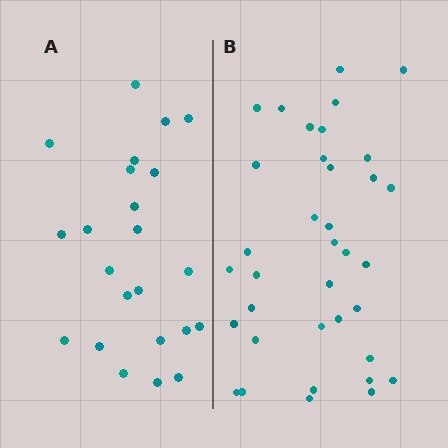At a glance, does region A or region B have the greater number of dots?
Region B (the right region) has more dots.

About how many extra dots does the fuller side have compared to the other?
Region B has approximately 15 more dots than region A.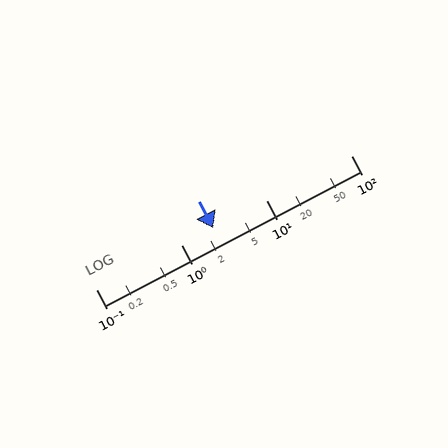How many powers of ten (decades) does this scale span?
The scale spans 3 decades, from 0.1 to 100.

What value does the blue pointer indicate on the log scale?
The pointer indicates approximately 2.4.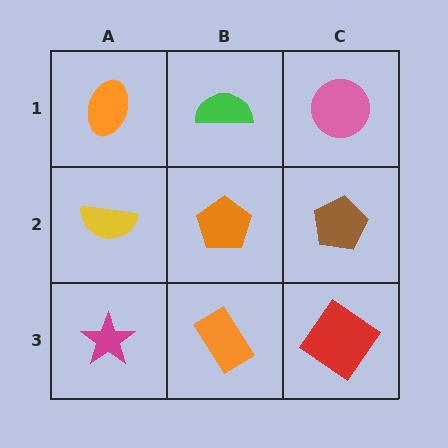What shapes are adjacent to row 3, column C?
A brown pentagon (row 2, column C), an orange rectangle (row 3, column B).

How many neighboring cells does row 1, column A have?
2.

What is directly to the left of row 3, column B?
A magenta star.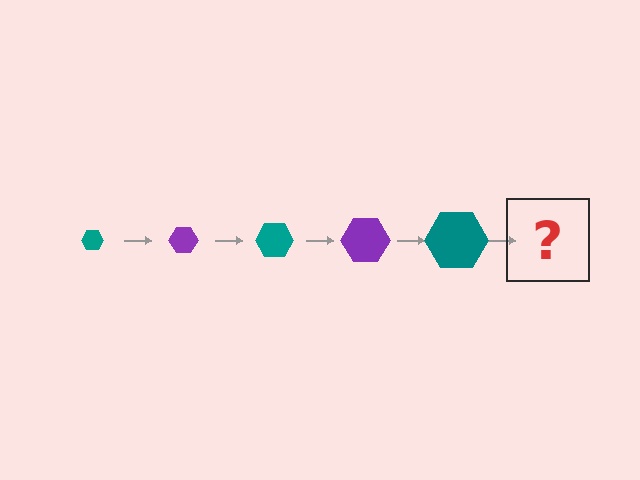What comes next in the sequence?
The next element should be a purple hexagon, larger than the previous one.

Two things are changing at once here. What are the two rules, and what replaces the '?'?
The two rules are that the hexagon grows larger each step and the color cycles through teal and purple. The '?' should be a purple hexagon, larger than the previous one.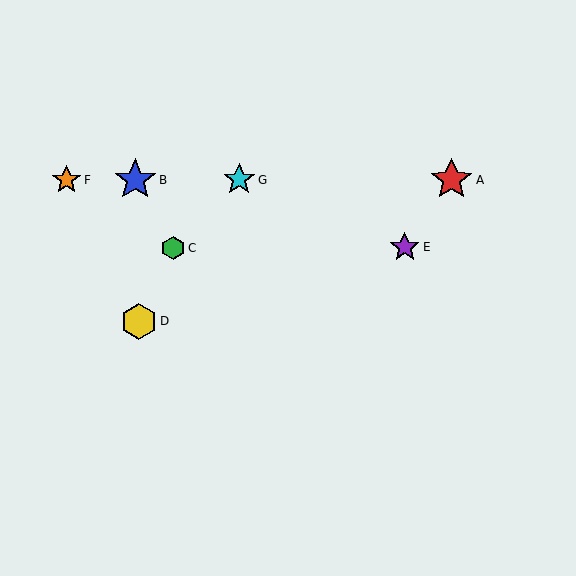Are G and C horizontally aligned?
No, G is at y≈180 and C is at y≈248.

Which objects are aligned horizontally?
Objects A, B, F, G are aligned horizontally.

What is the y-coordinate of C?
Object C is at y≈248.